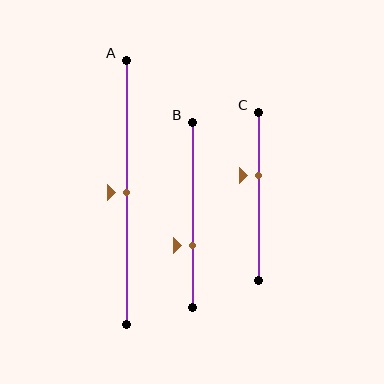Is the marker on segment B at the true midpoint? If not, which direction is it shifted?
No, the marker on segment B is shifted downward by about 16% of the segment length.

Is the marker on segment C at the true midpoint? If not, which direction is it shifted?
No, the marker on segment C is shifted upward by about 13% of the segment length.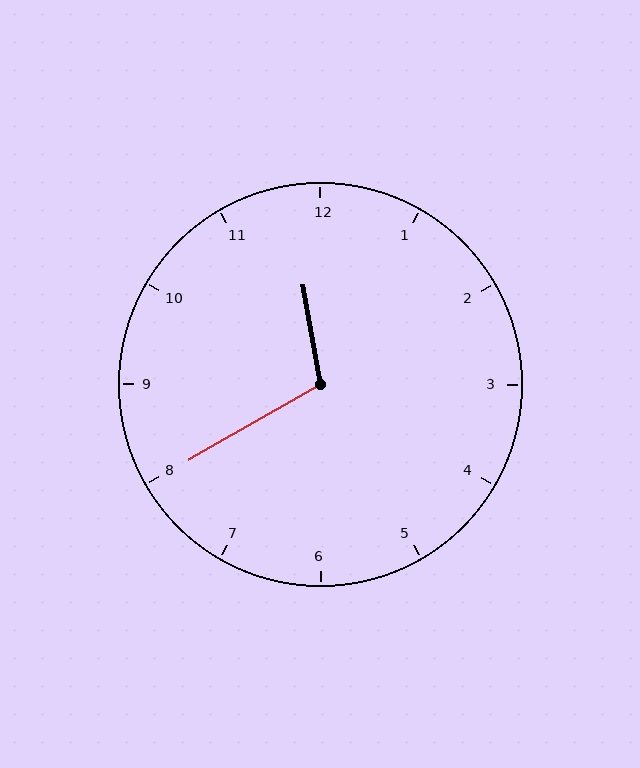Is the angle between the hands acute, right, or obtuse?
It is obtuse.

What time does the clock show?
11:40.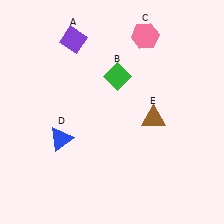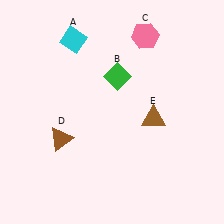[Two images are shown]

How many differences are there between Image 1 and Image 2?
There are 2 differences between the two images.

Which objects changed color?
A changed from purple to cyan. D changed from blue to brown.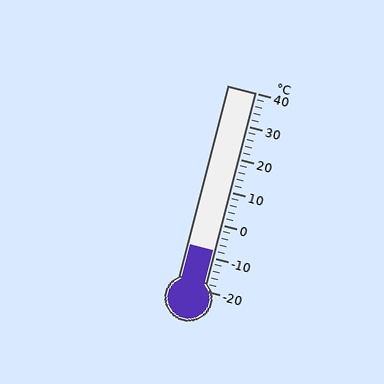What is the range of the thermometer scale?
The thermometer scale ranges from -20°C to 40°C.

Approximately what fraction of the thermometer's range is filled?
The thermometer is filled to approximately 20% of its range.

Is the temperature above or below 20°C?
The temperature is below 20°C.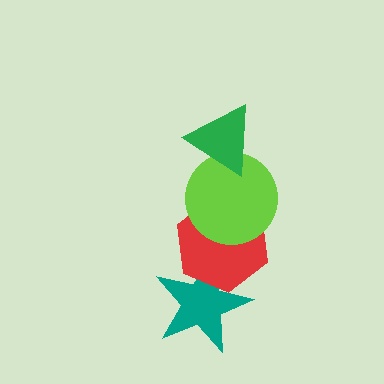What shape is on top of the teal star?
The red hexagon is on top of the teal star.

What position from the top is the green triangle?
The green triangle is 1st from the top.